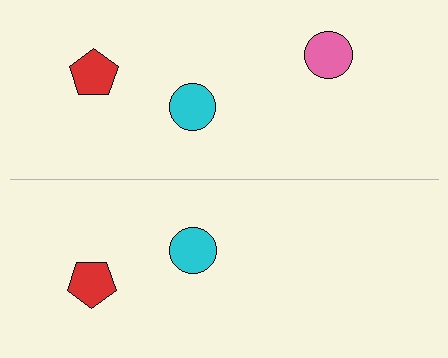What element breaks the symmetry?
A pink circle is missing from the bottom side.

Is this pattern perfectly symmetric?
No, the pattern is not perfectly symmetric. A pink circle is missing from the bottom side.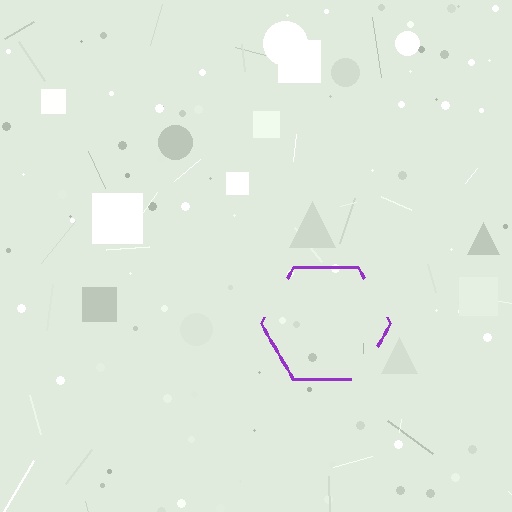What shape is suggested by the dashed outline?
The dashed outline suggests a hexagon.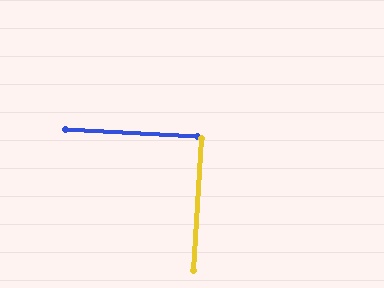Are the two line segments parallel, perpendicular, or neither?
Perpendicular — they meet at approximately 89°.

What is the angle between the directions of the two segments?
Approximately 89 degrees.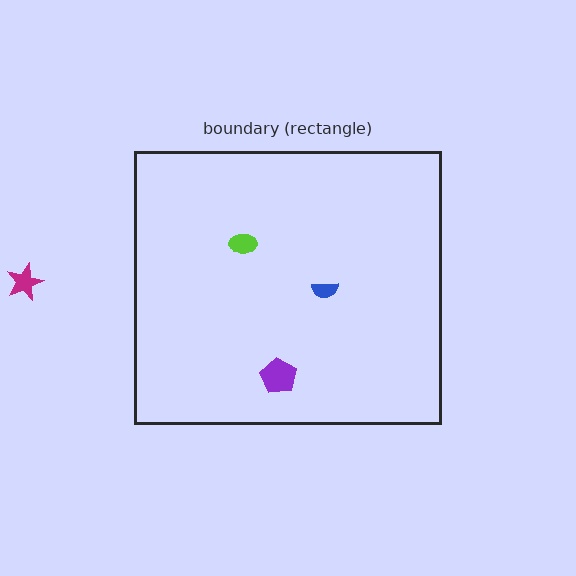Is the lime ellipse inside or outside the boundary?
Inside.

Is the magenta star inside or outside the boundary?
Outside.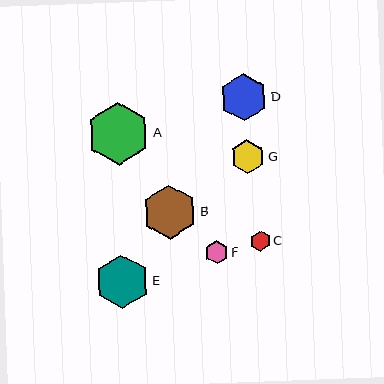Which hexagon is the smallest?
Hexagon C is the smallest with a size of approximately 21 pixels.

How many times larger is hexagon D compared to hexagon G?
Hexagon D is approximately 1.4 times the size of hexagon G.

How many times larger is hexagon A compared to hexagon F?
Hexagon A is approximately 2.7 times the size of hexagon F.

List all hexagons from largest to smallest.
From largest to smallest: A, B, E, D, G, F, C.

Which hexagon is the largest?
Hexagon A is the largest with a size of approximately 63 pixels.